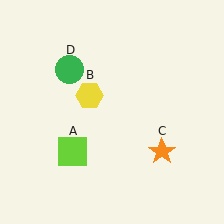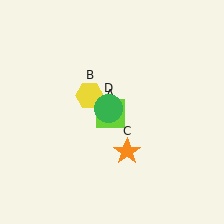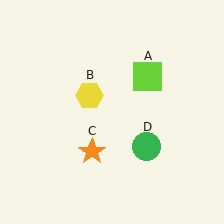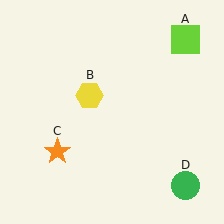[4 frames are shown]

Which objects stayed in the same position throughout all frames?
Yellow hexagon (object B) remained stationary.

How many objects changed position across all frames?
3 objects changed position: lime square (object A), orange star (object C), green circle (object D).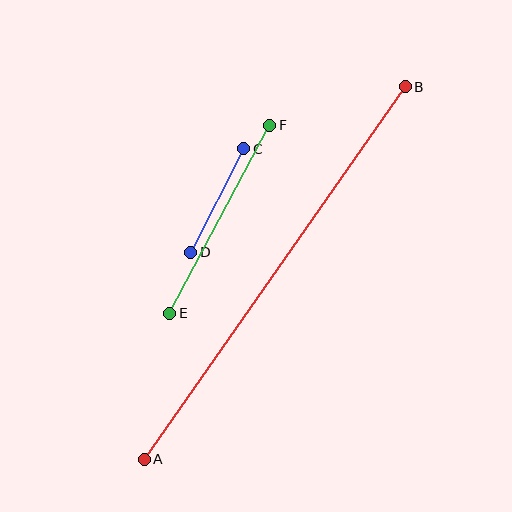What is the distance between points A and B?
The distance is approximately 455 pixels.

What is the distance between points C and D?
The distance is approximately 116 pixels.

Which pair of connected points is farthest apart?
Points A and B are farthest apart.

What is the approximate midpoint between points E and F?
The midpoint is at approximately (220, 219) pixels.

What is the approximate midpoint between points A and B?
The midpoint is at approximately (275, 273) pixels.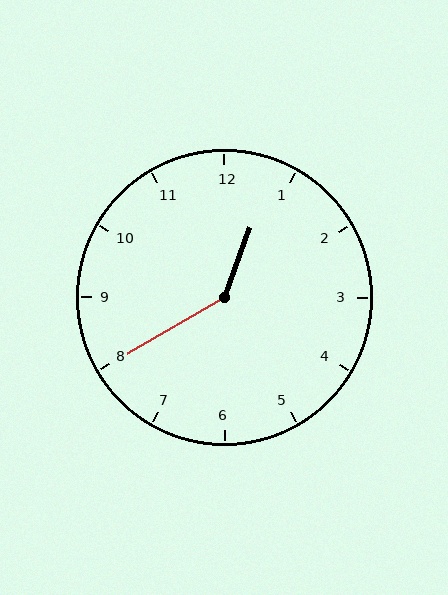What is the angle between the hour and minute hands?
Approximately 140 degrees.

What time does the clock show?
12:40.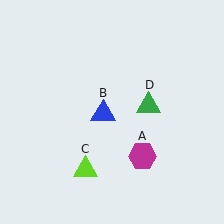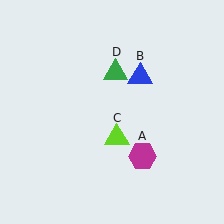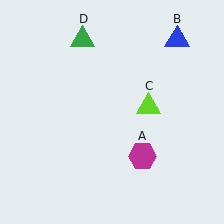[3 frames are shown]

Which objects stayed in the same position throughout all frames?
Magenta hexagon (object A) remained stationary.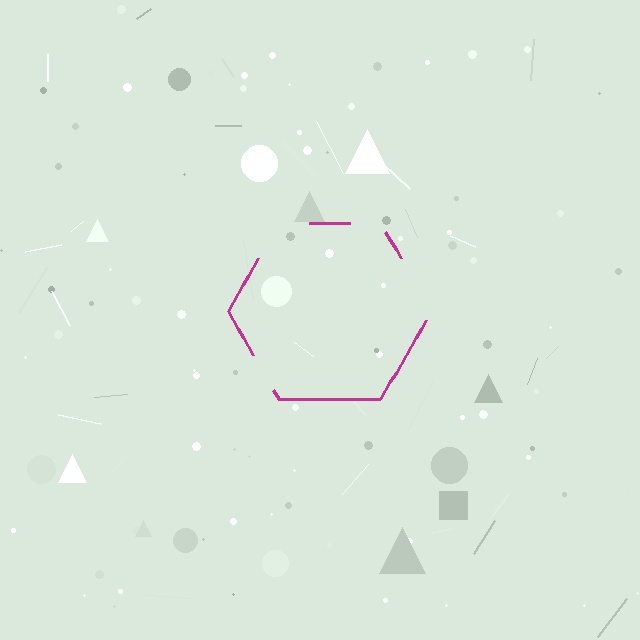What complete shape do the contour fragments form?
The contour fragments form a hexagon.